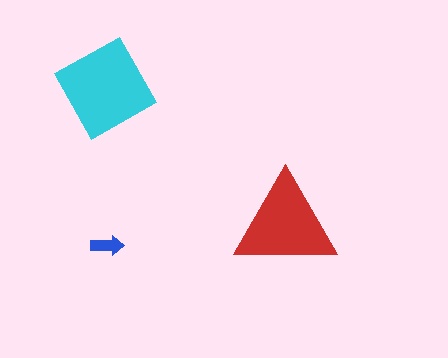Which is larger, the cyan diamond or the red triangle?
The cyan diamond.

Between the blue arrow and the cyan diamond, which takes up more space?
The cyan diamond.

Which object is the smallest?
The blue arrow.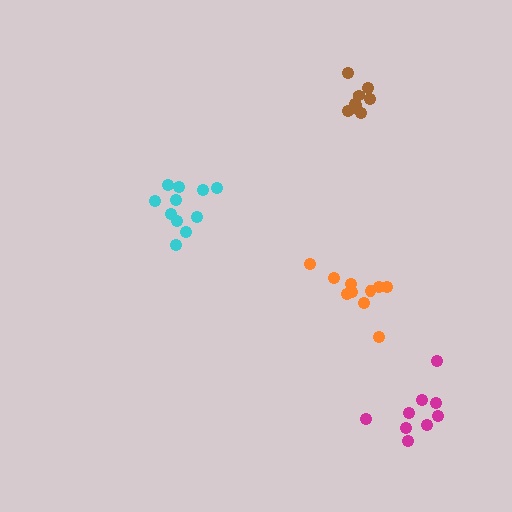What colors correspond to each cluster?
The clusters are colored: brown, magenta, cyan, orange.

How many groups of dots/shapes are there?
There are 4 groups.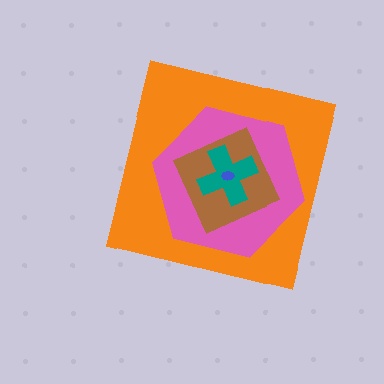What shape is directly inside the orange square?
The pink hexagon.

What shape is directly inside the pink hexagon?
The brown square.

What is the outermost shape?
The orange square.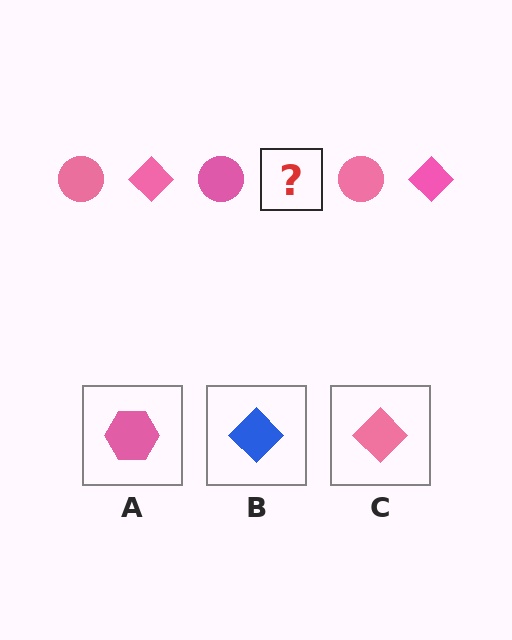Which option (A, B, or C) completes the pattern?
C.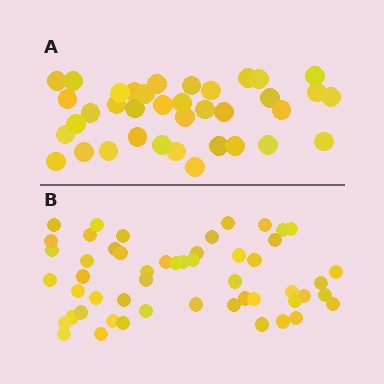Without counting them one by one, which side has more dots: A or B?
Region B (the bottom region) has more dots.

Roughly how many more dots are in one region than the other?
Region B has approximately 15 more dots than region A.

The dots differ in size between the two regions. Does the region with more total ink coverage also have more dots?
No. Region A has more total ink coverage because its dots are larger, but region B actually contains more individual dots. Total area can be misleading — the number of items is what matters here.